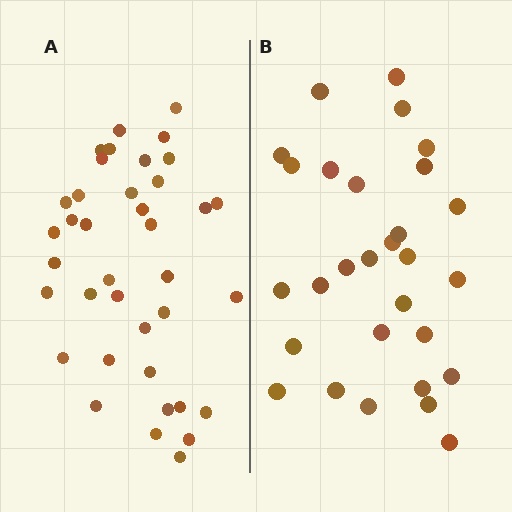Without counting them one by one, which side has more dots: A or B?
Region A (the left region) has more dots.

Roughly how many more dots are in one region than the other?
Region A has roughly 8 or so more dots than region B.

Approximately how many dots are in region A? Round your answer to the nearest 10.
About 40 dots. (The exact count is 38, which rounds to 40.)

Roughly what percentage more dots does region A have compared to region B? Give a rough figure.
About 30% more.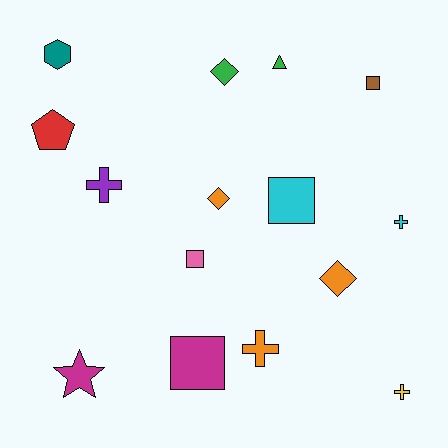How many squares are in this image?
There are 4 squares.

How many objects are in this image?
There are 15 objects.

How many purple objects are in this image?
There is 1 purple object.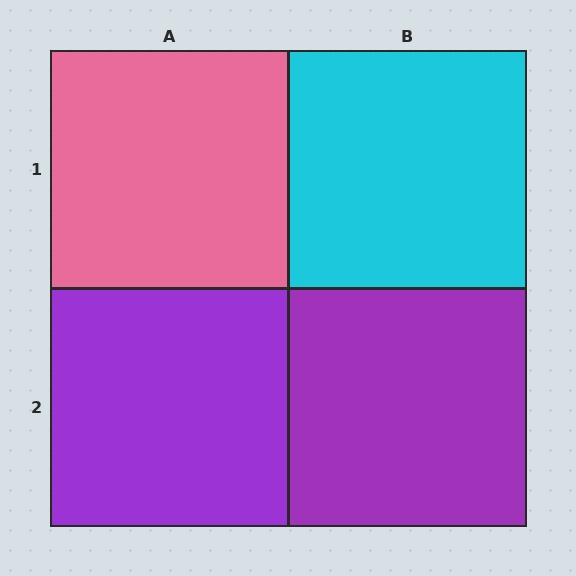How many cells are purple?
2 cells are purple.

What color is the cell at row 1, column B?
Cyan.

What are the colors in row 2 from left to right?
Purple, purple.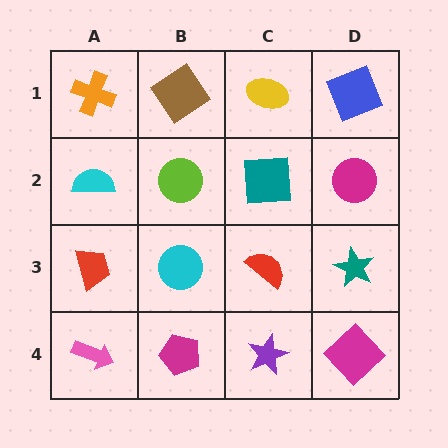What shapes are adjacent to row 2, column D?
A blue square (row 1, column D), a teal star (row 3, column D), a teal square (row 2, column C).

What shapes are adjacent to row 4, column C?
A red semicircle (row 3, column C), a magenta pentagon (row 4, column B), a magenta diamond (row 4, column D).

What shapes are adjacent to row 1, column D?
A magenta circle (row 2, column D), a yellow ellipse (row 1, column C).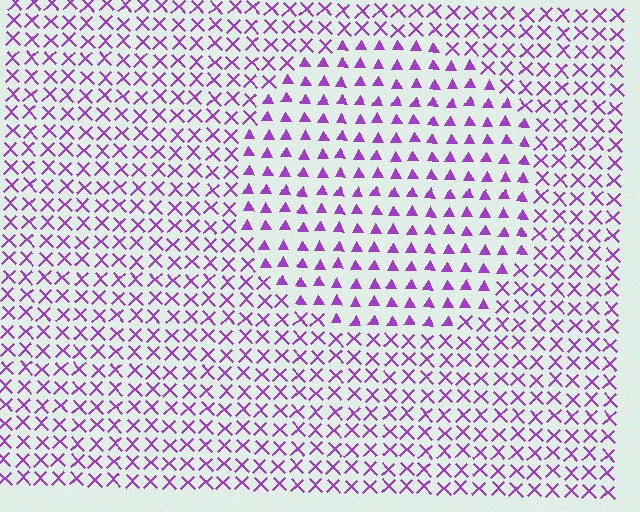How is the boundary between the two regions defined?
The boundary is defined by a change in element shape: triangles inside vs. X marks outside. All elements share the same color and spacing.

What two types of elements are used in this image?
The image uses triangles inside the circle region and X marks outside it.